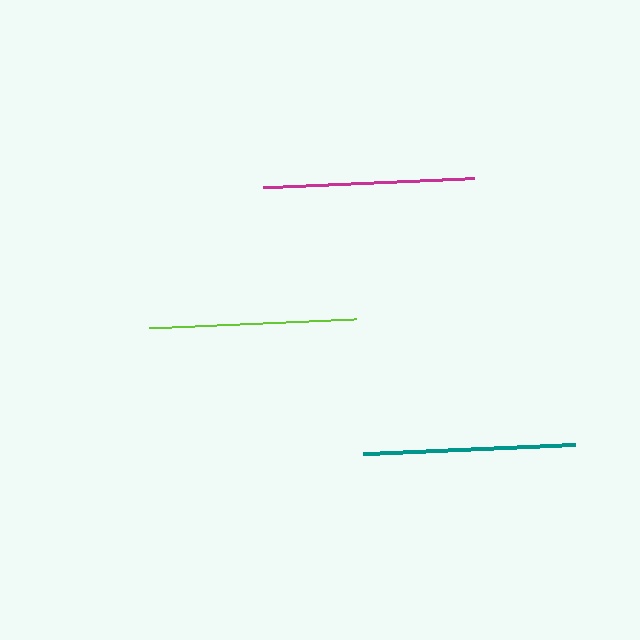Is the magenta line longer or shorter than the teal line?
The teal line is longer than the magenta line.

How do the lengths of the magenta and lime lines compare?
The magenta and lime lines are approximately the same length.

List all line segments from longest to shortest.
From longest to shortest: teal, magenta, lime.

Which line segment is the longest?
The teal line is the longest at approximately 211 pixels.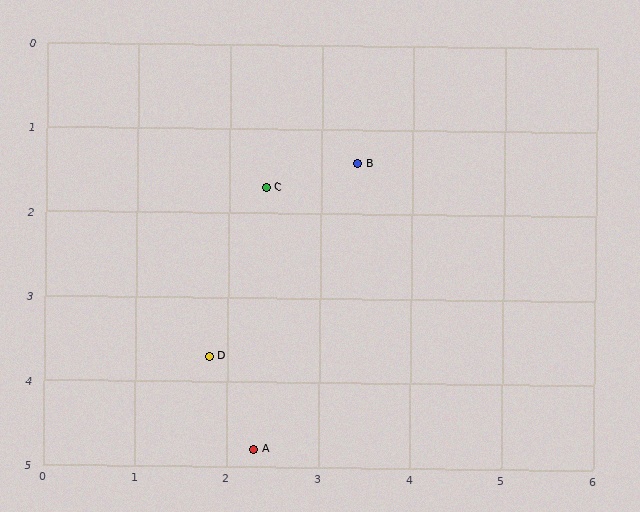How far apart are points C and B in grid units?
Points C and B are about 1.0 grid units apart.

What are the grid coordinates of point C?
Point C is at approximately (2.4, 1.7).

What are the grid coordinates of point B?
Point B is at approximately (3.4, 1.4).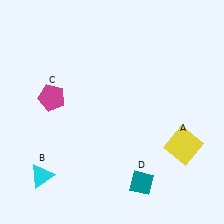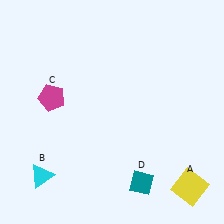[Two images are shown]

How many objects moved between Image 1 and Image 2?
1 object moved between the two images.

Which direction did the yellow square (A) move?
The yellow square (A) moved down.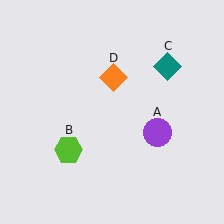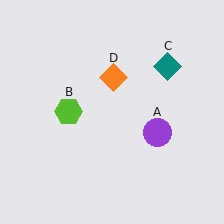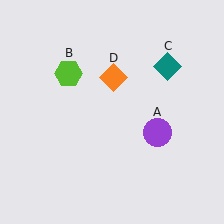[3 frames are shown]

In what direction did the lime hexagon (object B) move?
The lime hexagon (object B) moved up.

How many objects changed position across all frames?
1 object changed position: lime hexagon (object B).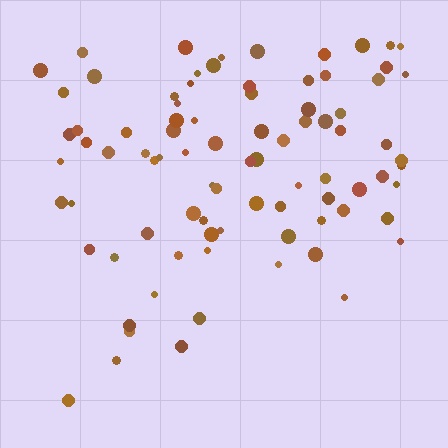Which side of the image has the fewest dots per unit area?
The bottom.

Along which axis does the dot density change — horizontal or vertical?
Vertical.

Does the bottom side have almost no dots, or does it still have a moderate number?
Still a moderate number, just noticeably fewer than the top.